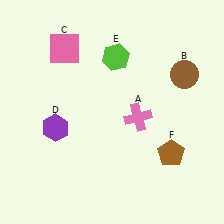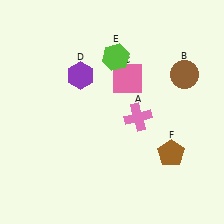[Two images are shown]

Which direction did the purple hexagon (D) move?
The purple hexagon (D) moved up.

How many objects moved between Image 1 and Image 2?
2 objects moved between the two images.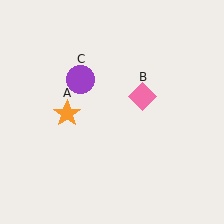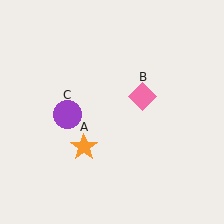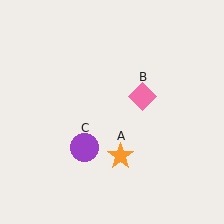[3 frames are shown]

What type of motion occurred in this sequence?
The orange star (object A), purple circle (object C) rotated counterclockwise around the center of the scene.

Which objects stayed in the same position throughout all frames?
Pink diamond (object B) remained stationary.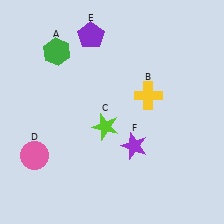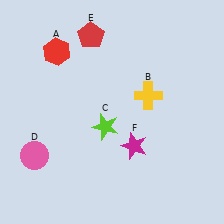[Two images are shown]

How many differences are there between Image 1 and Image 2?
There are 3 differences between the two images.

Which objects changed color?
A changed from green to red. E changed from purple to red. F changed from purple to magenta.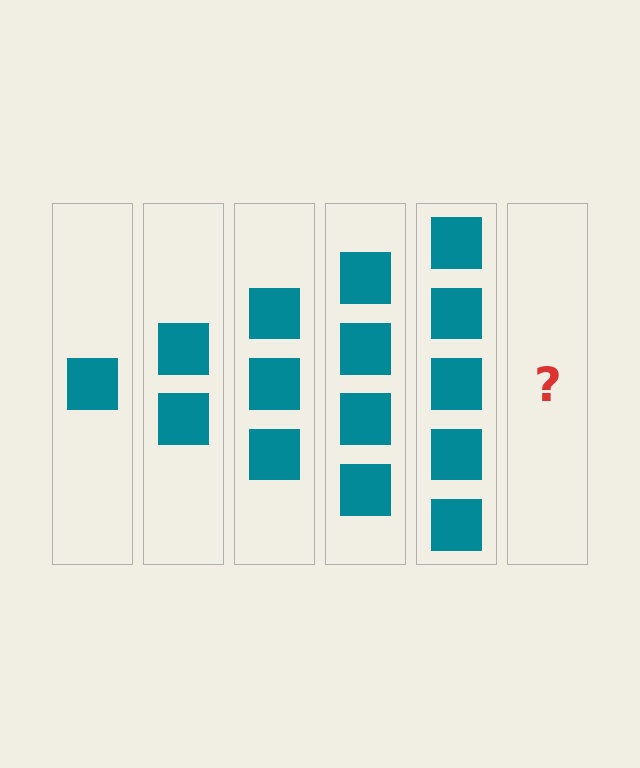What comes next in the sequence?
The next element should be 6 squares.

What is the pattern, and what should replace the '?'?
The pattern is that each step adds one more square. The '?' should be 6 squares.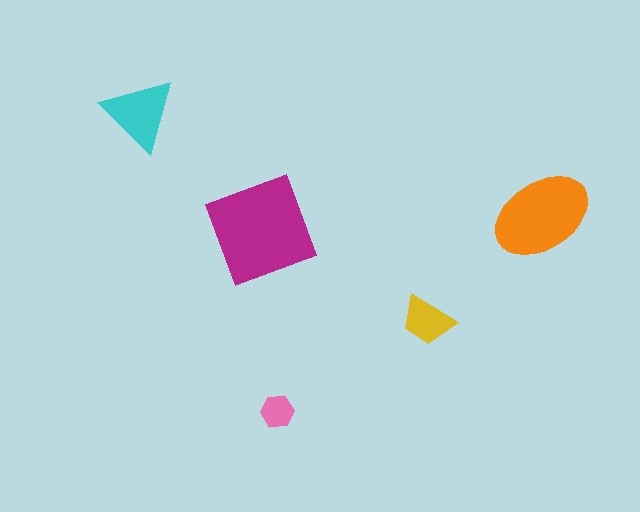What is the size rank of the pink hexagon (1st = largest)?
5th.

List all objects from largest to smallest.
The magenta square, the orange ellipse, the cyan triangle, the yellow trapezoid, the pink hexagon.